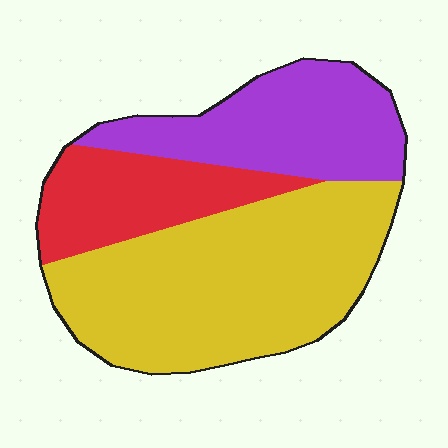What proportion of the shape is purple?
Purple covers roughly 30% of the shape.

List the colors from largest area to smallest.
From largest to smallest: yellow, purple, red.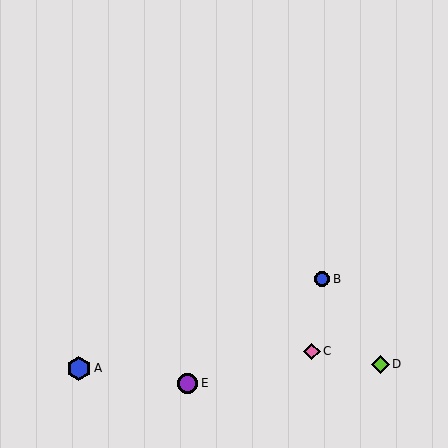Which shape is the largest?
The blue hexagon (labeled A) is the largest.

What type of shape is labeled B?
Shape B is a blue circle.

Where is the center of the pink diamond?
The center of the pink diamond is at (312, 351).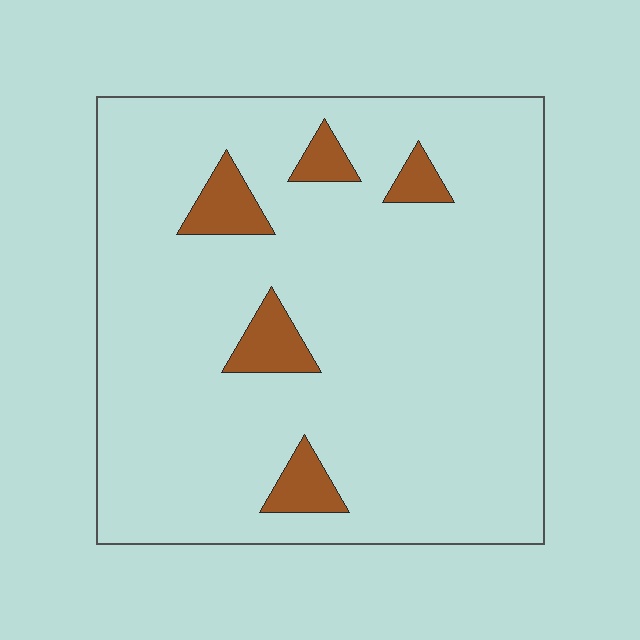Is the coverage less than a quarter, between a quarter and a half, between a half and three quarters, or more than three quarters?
Less than a quarter.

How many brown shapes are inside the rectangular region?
5.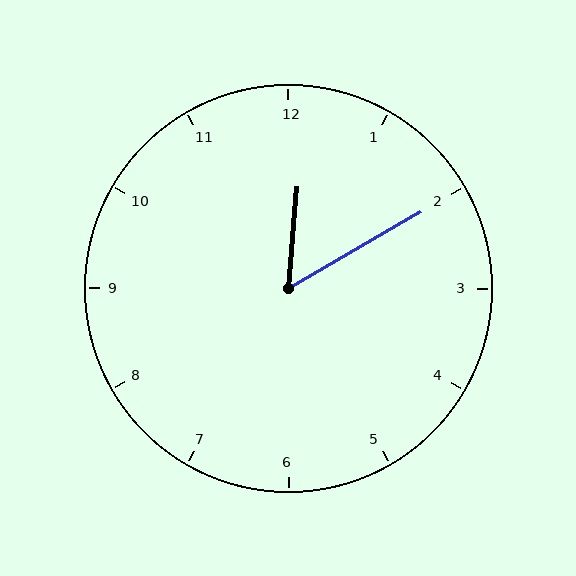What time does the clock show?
12:10.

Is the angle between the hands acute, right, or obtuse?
It is acute.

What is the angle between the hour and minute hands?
Approximately 55 degrees.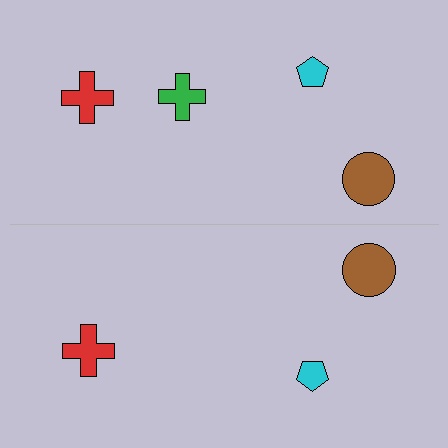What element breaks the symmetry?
A green cross is missing from the bottom side.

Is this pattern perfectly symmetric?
No, the pattern is not perfectly symmetric. A green cross is missing from the bottom side.